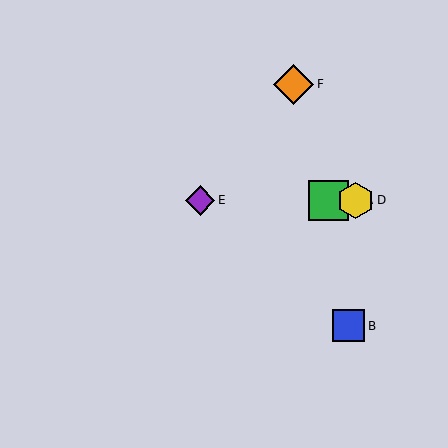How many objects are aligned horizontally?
4 objects (A, C, D, E) are aligned horizontally.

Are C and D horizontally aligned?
Yes, both are at y≈200.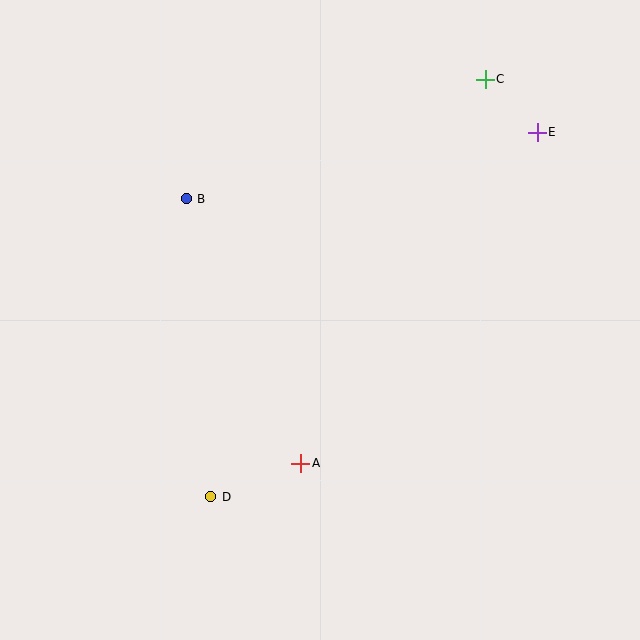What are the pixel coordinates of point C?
Point C is at (485, 79).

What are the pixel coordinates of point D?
Point D is at (211, 497).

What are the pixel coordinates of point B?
Point B is at (186, 199).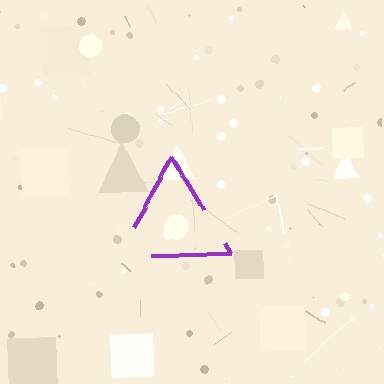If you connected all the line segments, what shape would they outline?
They would outline a triangle.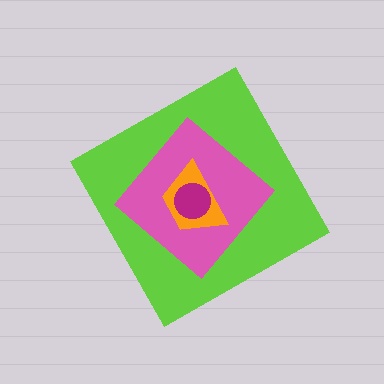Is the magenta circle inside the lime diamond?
Yes.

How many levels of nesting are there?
4.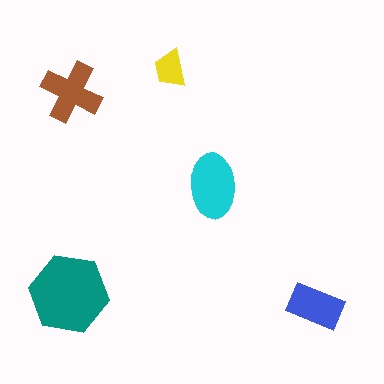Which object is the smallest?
The yellow trapezoid.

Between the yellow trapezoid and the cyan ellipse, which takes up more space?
The cyan ellipse.